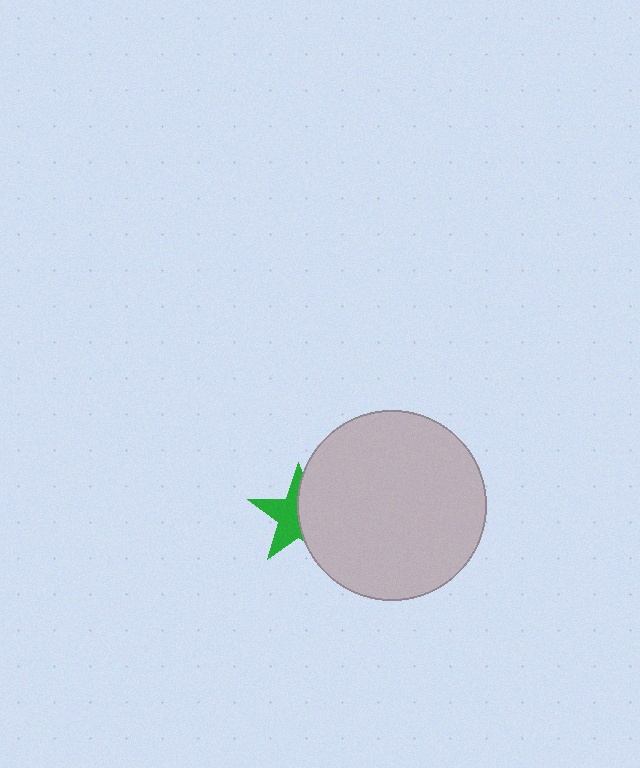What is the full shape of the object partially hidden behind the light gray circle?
The partially hidden object is a green star.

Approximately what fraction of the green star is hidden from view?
Roughly 49% of the green star is hidden behind the light gray circle.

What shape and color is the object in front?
The object in front is a light gray circle.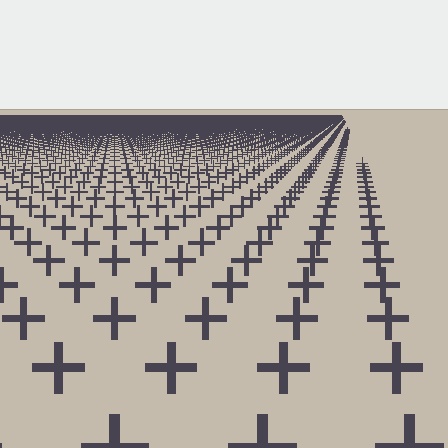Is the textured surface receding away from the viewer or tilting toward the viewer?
The surface is receding away from the viewer. Texture elements get smaller and denser toward the top.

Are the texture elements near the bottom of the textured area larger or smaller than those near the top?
Larger. Near the bottom, elements are closer to the viewer and appear at a bigger on-screen size.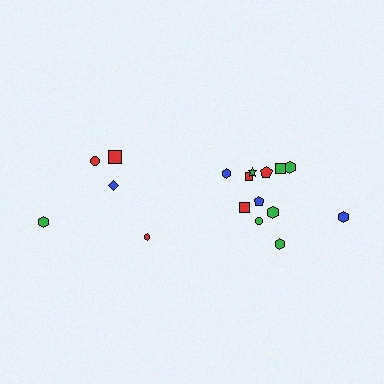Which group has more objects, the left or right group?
The right group.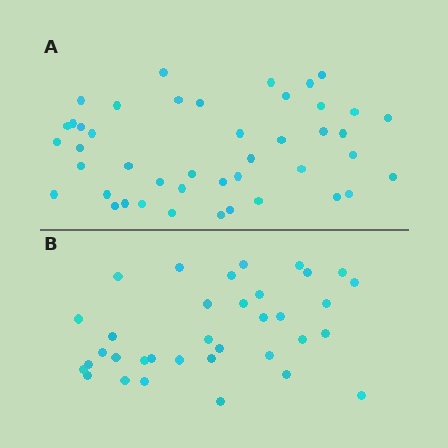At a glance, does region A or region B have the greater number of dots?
Region A (the top region) has more dots.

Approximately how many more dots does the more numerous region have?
Region A has roughly 8 or so more dots than region B.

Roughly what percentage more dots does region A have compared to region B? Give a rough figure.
About 25% more.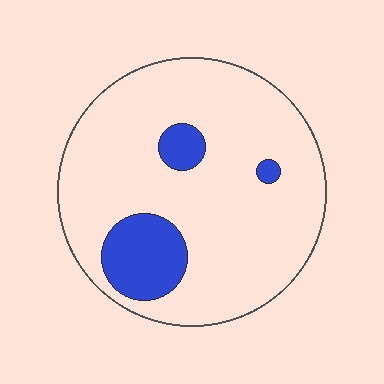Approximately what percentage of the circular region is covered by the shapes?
Approximately 15%.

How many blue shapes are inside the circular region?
3.